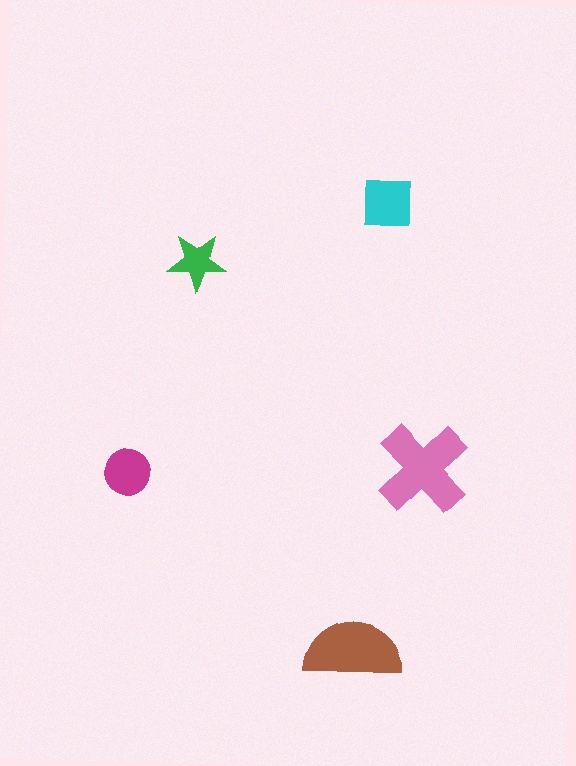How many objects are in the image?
There are 5 objects in the image.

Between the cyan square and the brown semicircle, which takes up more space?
The brown semicircle.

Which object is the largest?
The pink cross.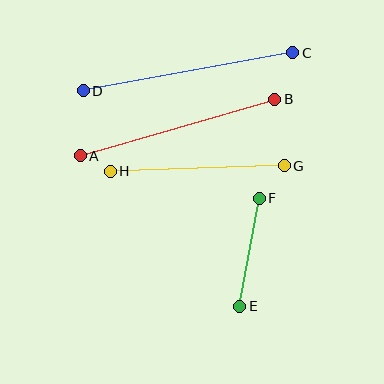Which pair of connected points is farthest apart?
Points C and D are farthest apart.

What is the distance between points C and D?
The distance is approximately 213 pixels.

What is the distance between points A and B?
The distance is approximately 202 pixels.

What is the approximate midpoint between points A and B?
The midpoint is at approximately (178, 128) pixels.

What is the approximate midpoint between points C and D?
The midpoint is at approximately (188, 72) pixels.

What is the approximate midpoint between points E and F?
The midpoint is at approximately (249, 252) pixels.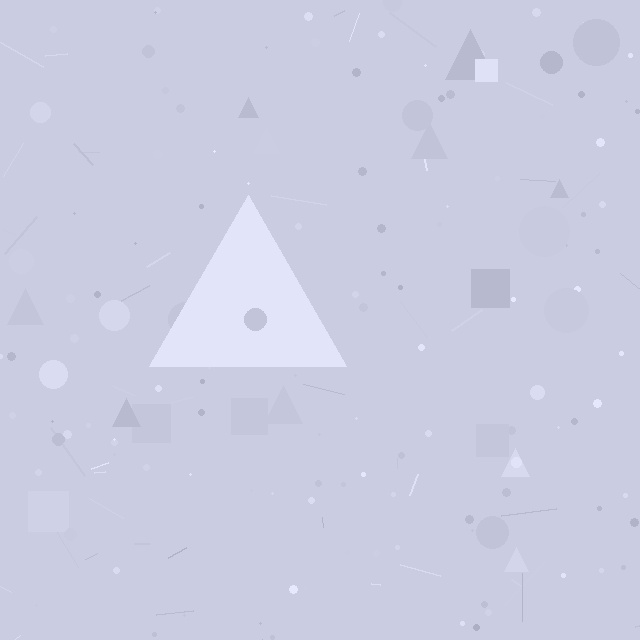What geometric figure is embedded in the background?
A triangle is embedded in the background.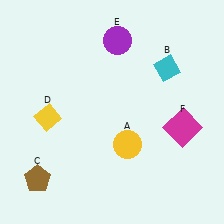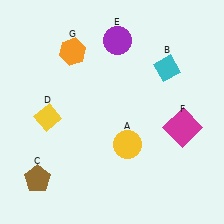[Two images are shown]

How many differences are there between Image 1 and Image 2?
There is 1 difference between the two images.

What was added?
An orange hexagon (G) was added in Image 2.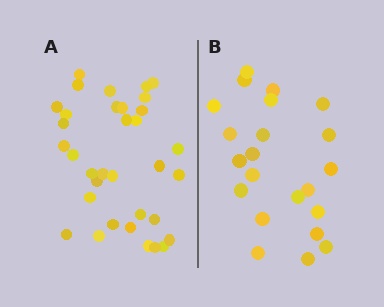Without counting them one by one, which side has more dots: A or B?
Region A (the left region) has more dots.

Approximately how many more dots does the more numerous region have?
Region A has roughly 12 or so more dots than region B.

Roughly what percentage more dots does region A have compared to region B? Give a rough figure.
About 55% more.